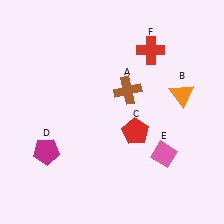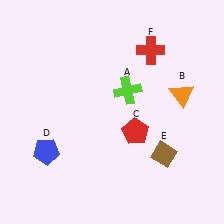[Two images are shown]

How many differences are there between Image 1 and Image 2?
There are 3 differences between the two images.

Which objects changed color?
A changed from brown to lime. D changed from magenta to blue. E changed from pink to brown.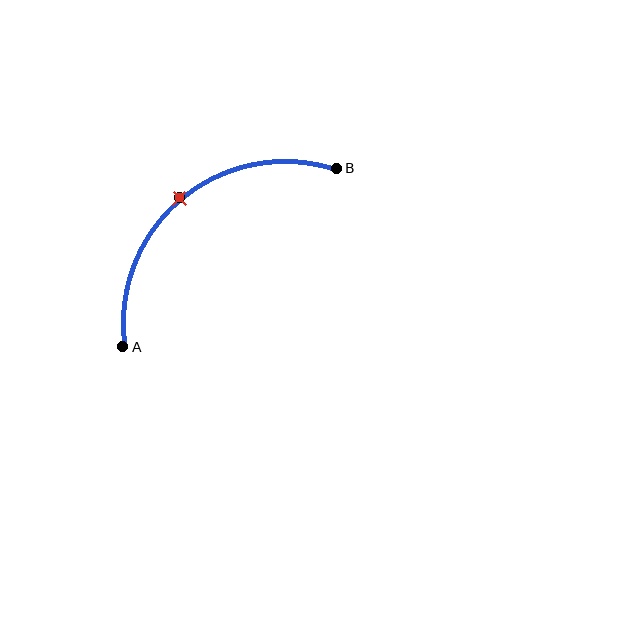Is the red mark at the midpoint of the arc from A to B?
Yes. The red mark lies on the arc at equal arc-length from both A and B — it is the arc midpoint.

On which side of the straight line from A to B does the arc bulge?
The arc bulges above and to the left of the straight line connecting A and B.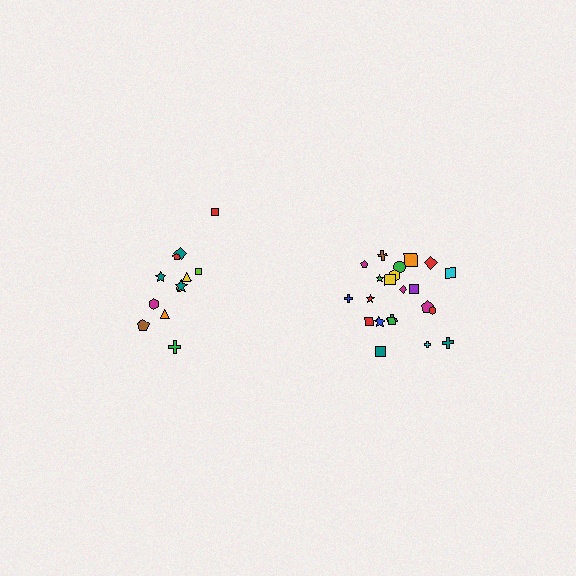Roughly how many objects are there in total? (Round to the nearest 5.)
Roughly 35 objects in total.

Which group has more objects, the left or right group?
The right group.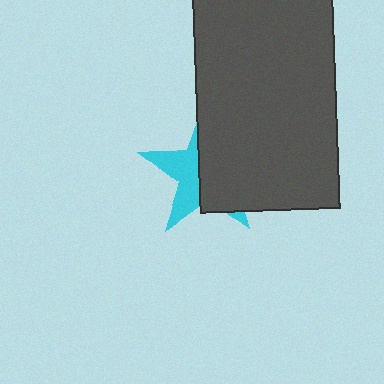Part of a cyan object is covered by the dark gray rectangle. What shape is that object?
It is a star.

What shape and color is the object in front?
The object in front is a dark gray rectangle.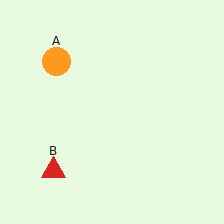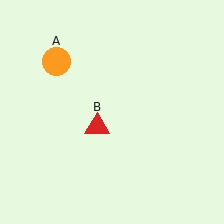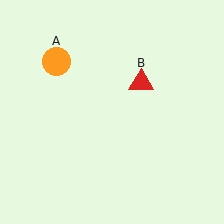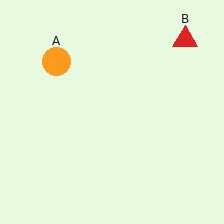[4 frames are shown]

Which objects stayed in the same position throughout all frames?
Orange circle (object A) remained stationary.